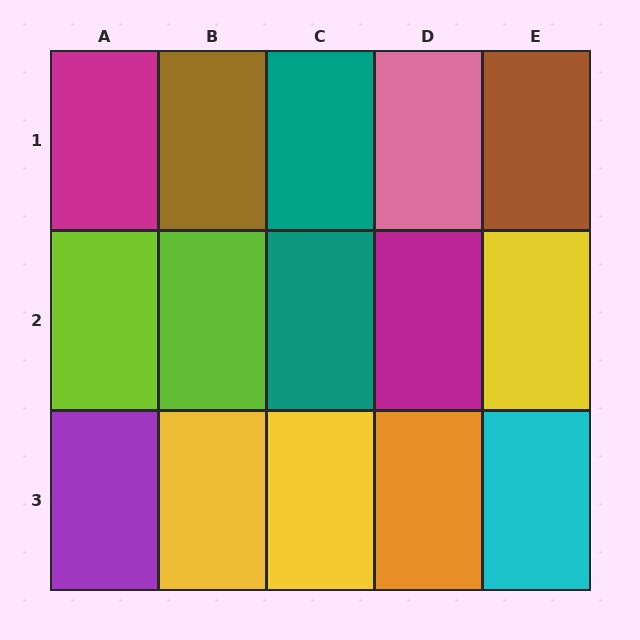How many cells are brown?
2 cells are brown.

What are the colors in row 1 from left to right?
Magenta, brown, teal, pink, brown.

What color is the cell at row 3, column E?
Cyan.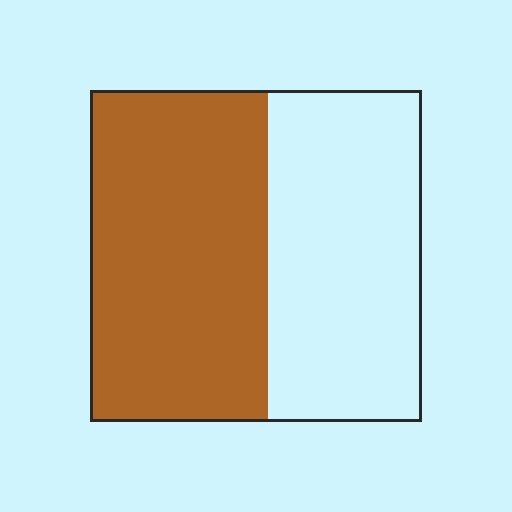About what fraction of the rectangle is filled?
About one half (1/2).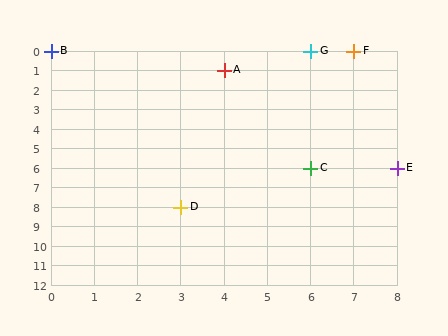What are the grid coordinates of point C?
Point C is at grid coordinates (6, 6).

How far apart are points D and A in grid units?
Points D and A are 1 column and 7 rows apart (about 7.1 grid units diagonally).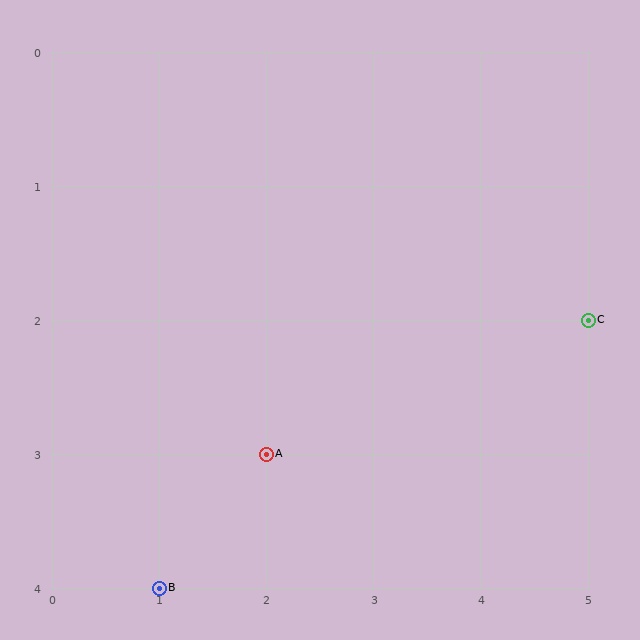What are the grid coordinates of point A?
Point A is at grid coordinates (2, 3).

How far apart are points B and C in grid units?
Points B and C are 4 columns and 2 rows apart (about 4.5 grid units diagonally).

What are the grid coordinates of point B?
Point B is at grid coordinates (1, 4).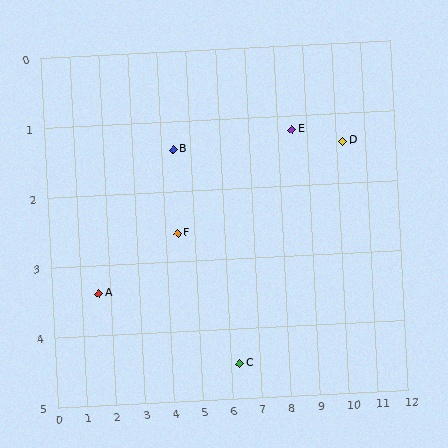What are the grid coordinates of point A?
Point A is at approximately (1.6, 3.4).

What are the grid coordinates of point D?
Point D is at approximately (10.2, 1.4).